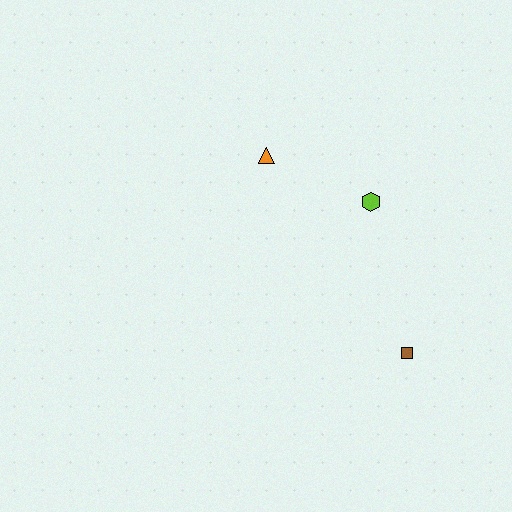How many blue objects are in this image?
There are no blue objects.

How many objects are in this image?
There are 3 objects.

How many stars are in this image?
There are no stars.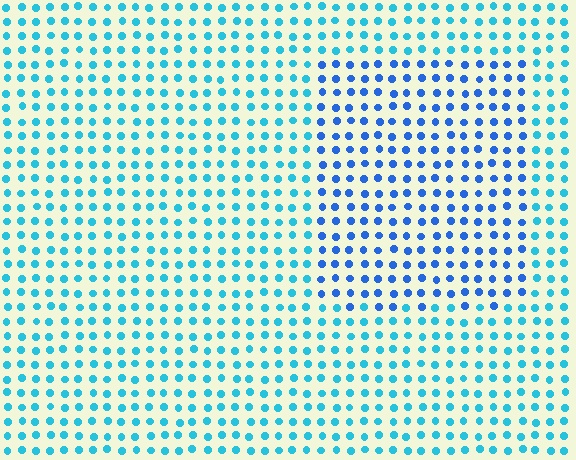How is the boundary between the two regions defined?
The boundary is defined purely by a slight shift in hue (about 30 degrees). Spacing, size, and orientation are identical on both sides.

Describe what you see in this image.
The image is filled with small cyan elements in a uniform arrangement. A rectangle-shaped region is visible where the elements are tinted to a slightly different hue, forming a subtle color boundary.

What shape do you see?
I see a rectangle.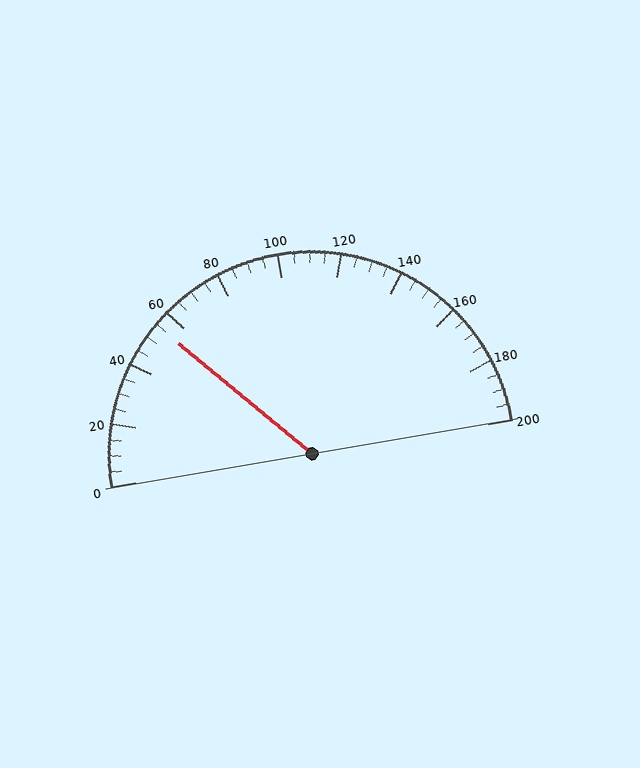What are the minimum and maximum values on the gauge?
The gauge ranges from 0 to 200.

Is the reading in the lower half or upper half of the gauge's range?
The reading is in the lower half of the range (0 to 200).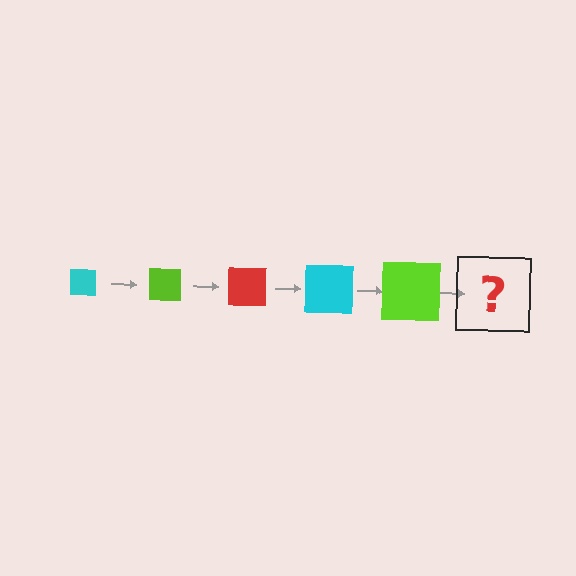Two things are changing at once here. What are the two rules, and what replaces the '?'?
The two rules are that the square grows larger each step and the color cycles through cyan, lime, and red. The '?' should be a red square, larger than the previous one.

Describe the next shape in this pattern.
It should be a red square, larger than the previous one.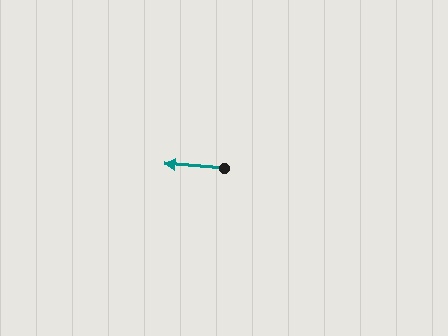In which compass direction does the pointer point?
West.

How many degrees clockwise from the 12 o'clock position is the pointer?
Approximately 274 degrees.